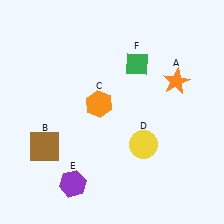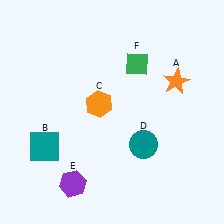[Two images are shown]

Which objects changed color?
B changed from brown to teal. D changed from yellow to teal.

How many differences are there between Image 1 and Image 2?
There are 2 differences between the two images.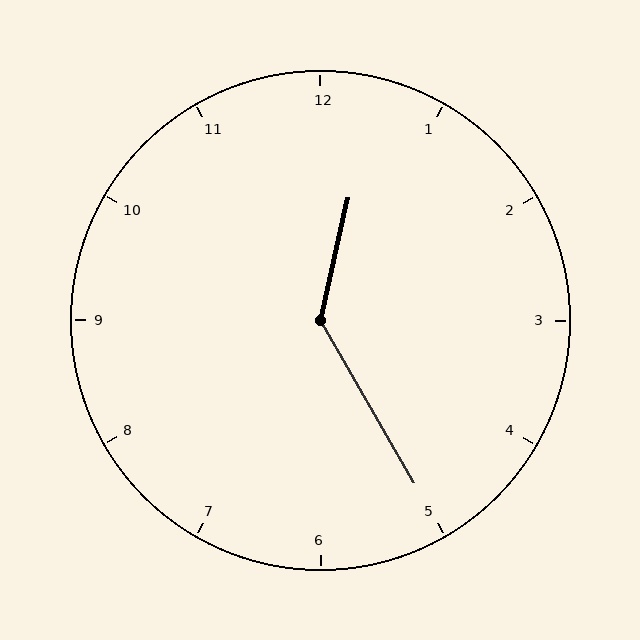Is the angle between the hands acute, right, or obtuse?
It is obtuse.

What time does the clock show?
12:25.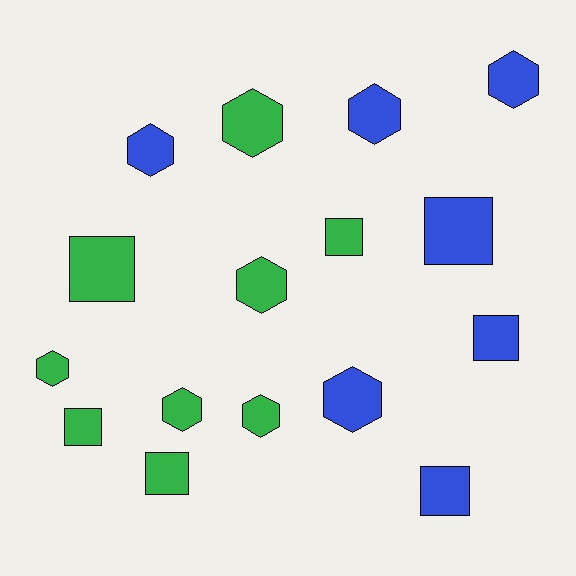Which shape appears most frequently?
Hexagon, with 9 objects.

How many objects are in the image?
There are 16 objects.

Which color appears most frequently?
Green, with 9 objects.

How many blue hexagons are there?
There are 4 blue hexagons.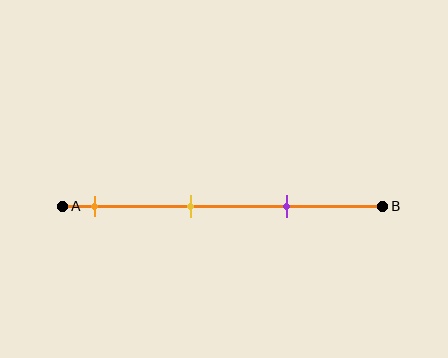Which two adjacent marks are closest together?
The yellow and purple marks are the closest adjacent pair.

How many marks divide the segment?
There are 3 marks dividing the segment.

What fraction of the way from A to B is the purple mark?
The purple mark is approximately 70% (0.7) of the way from A to B.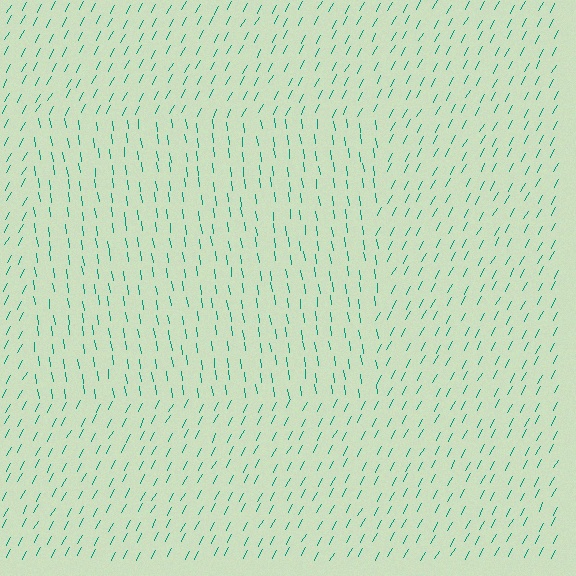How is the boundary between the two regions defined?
The boundary is defined purely by a change in line orientation (approximately 36 degrees difference). All lines are the same color and thickness.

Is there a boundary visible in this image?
Yes, there is a texture boundary formed by a change in line orientation.